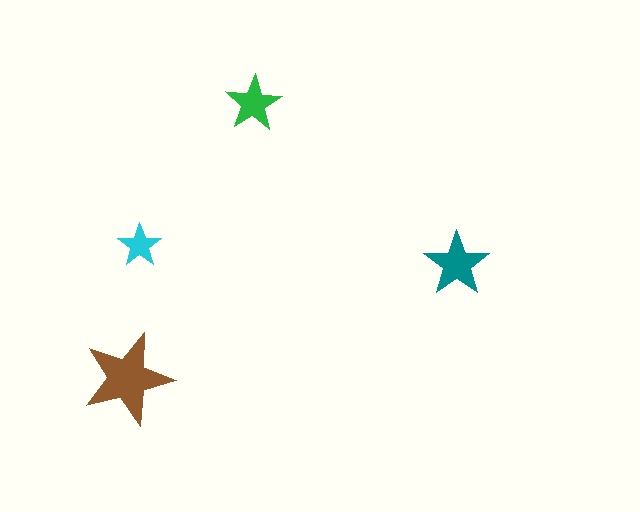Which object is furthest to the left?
The brown star is leftmost.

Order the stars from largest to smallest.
the brown one, the teal one, the green one, the cyan one.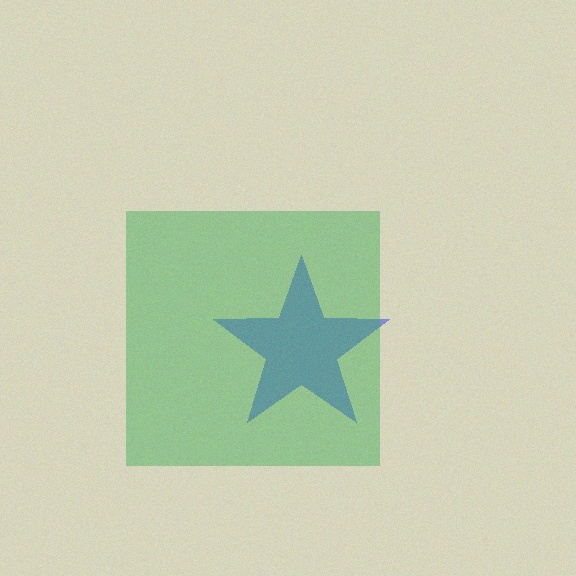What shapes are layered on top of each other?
The layered shapes are: a blue star, a green square.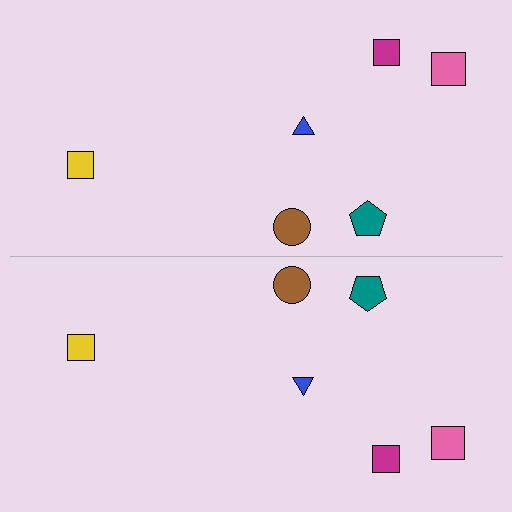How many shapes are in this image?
There are 12 shapes in this image.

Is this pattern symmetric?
Yes, this pattern has bilateral (reflection) symmetry.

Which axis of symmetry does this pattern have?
The pattern has a horizontal axis of symmetry running through the center of the image.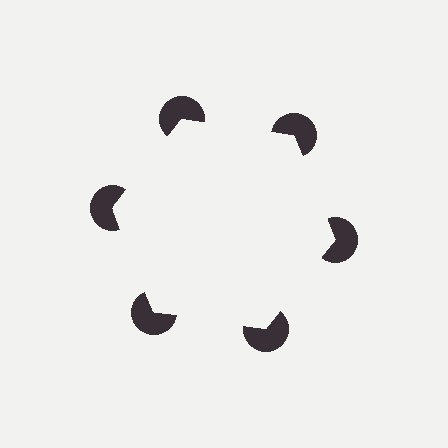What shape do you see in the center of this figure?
An illusory hexagon — its edges are inferred from the aligned wedge cuts in the pac-man discs, not physically drawn.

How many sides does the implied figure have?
6 sides.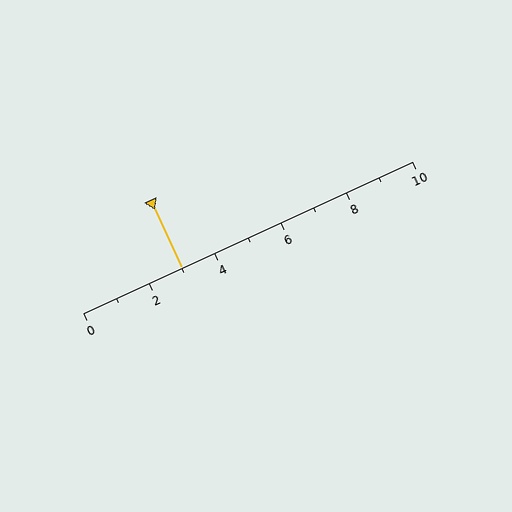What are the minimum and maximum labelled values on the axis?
The axis runs from 0 to 10.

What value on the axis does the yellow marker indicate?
The marker indicates approximately 3.